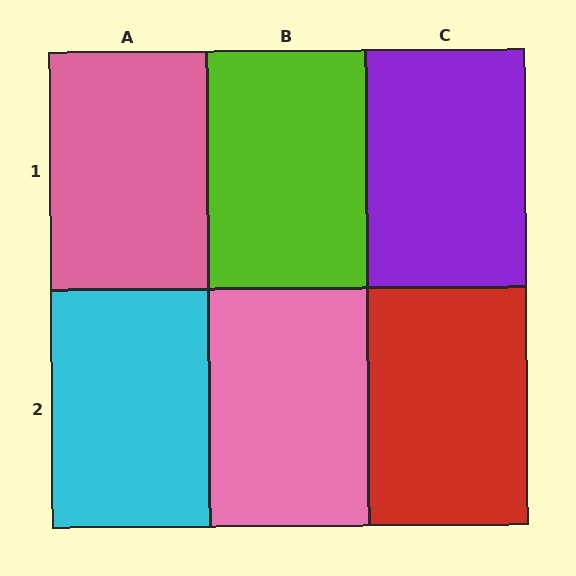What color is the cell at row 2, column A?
Cyan.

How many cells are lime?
1 cell is lime.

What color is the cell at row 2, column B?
Pink.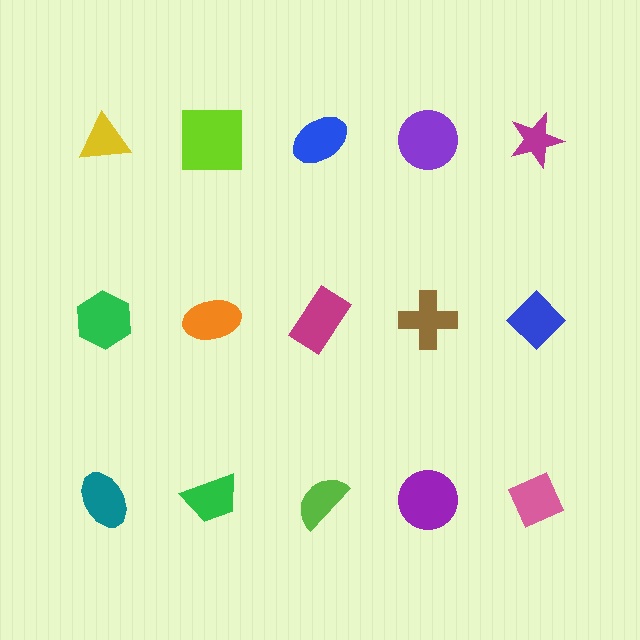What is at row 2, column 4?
A brown cross.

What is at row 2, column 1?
A green hexagon.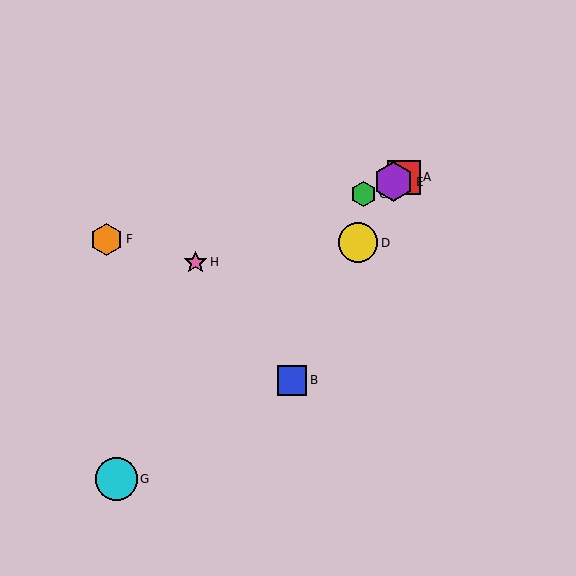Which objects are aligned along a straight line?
Objects A, C, E, H are aligned along a straight line.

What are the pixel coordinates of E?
Object E is at (394, 182).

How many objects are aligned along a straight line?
4 objects (A, C, E, H) are aligned along a straight line.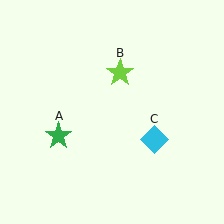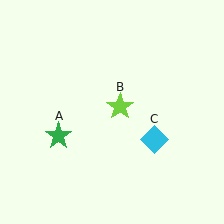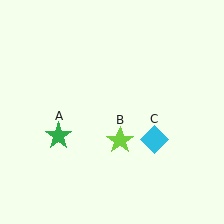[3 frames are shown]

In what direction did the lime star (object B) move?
The lime star (object B) moved down.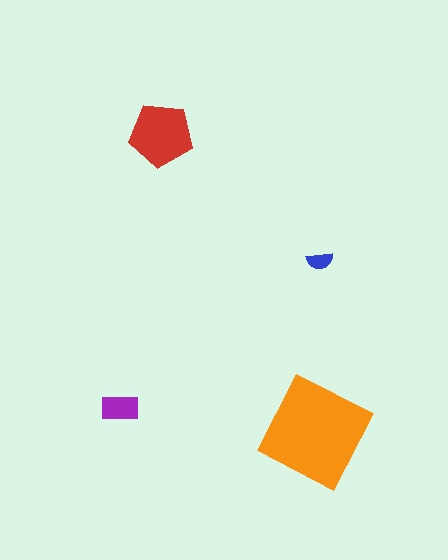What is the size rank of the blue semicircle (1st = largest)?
4th.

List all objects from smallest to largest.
The blue semicircle, the purple rectangle, the red pentagon, the orange diamond.